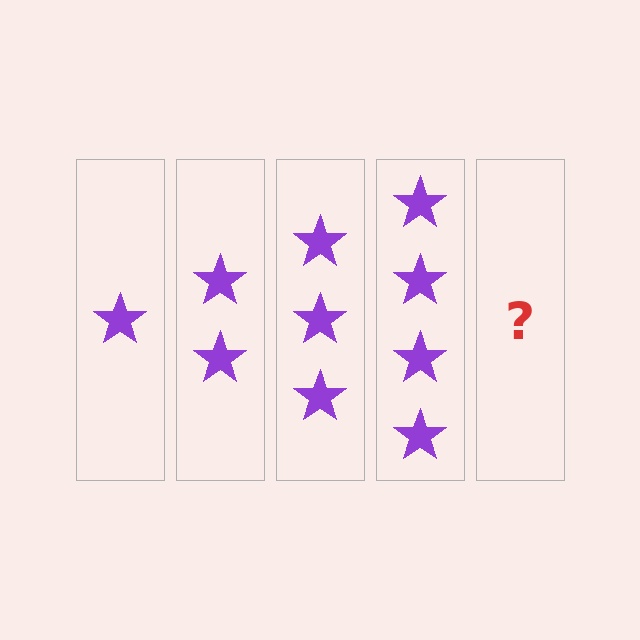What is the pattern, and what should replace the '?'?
The pattern is that each step adds one more star. The '?' should be 5 stars.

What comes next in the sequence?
The next element should be 5 stars.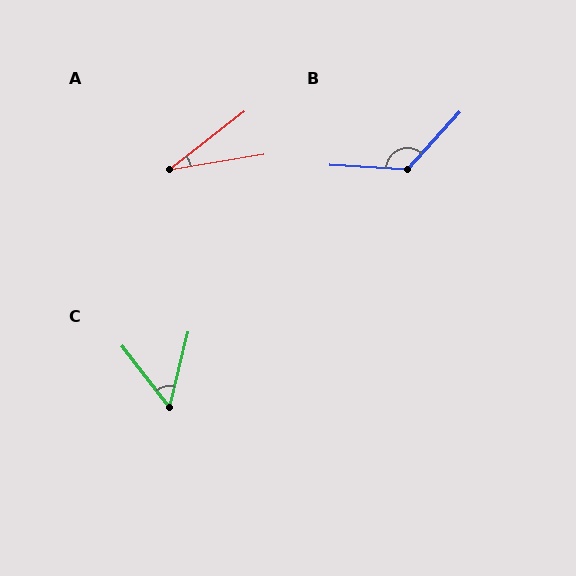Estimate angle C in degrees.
Approximately 51 degrees.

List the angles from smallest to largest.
A (29°), C (51°), B (129°).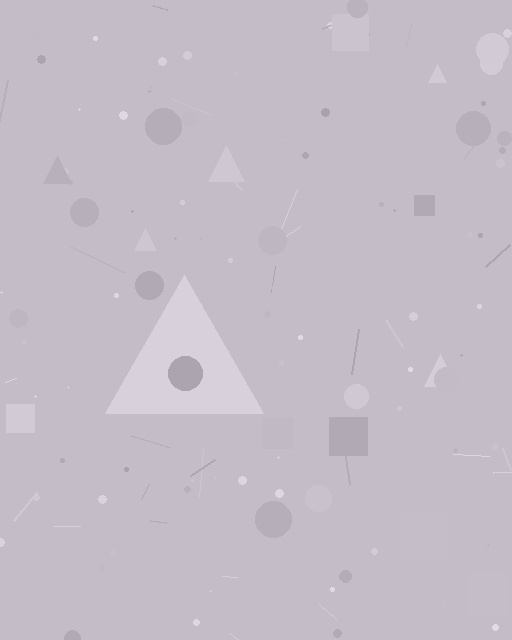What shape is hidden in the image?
A triangle is hidden in the image.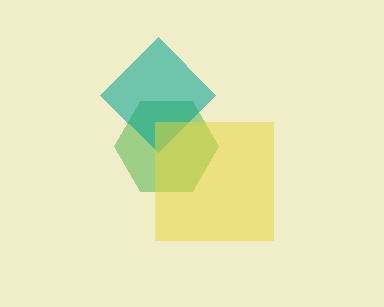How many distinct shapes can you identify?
There are 3 distinct shapes: a green hexagon, a teal diamond, a yellow square.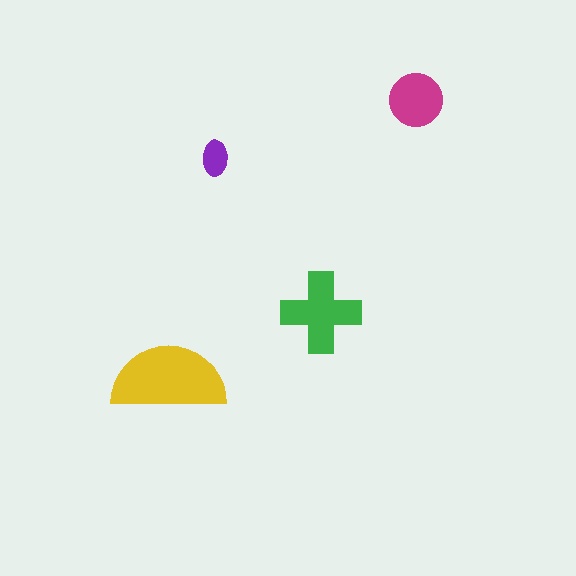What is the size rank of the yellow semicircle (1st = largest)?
1st.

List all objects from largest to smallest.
The yellow semicircle, the green cross, the magenta circle, the purple ellipse.